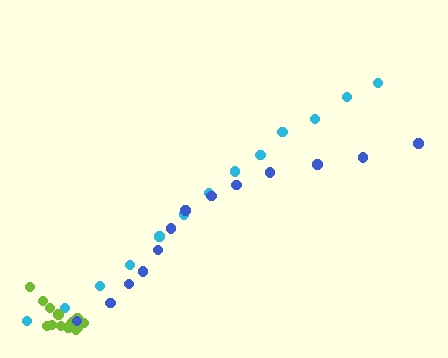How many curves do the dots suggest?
There are 3 distinct paths.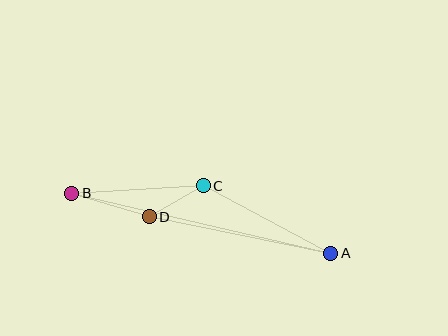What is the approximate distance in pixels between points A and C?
The distance between A and C is approximately 144 pixels.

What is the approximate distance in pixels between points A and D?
The distance between A and D is approximately 185 pixels.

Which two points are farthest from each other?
Points A and B are farthest from each other.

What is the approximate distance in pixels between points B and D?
The distance between B and D is approximately 81 pixels.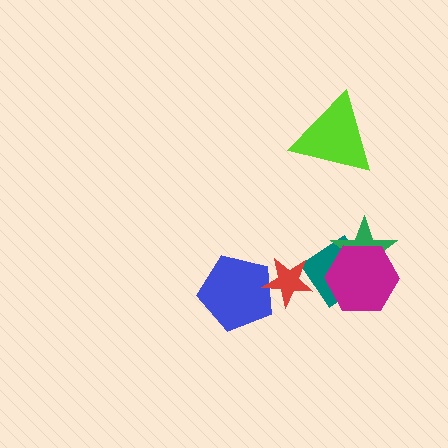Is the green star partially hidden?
Yes, it is partially covered by another shape.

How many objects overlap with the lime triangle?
0 objects overlap with the lime triangle.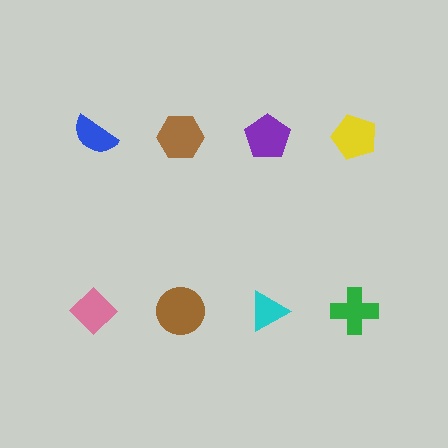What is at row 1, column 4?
A yellow pentagon.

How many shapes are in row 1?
4 shapes.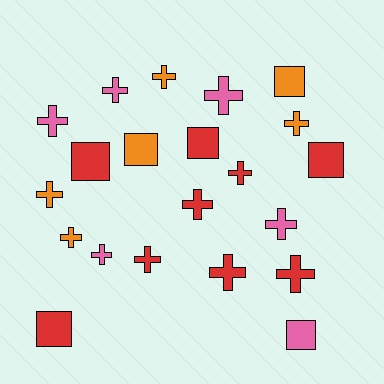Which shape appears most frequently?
Cross, with 14 objects.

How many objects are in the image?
There are 21 objects.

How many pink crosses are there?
There are 5 pink crosses.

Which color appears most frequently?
Red, with 9 objects.